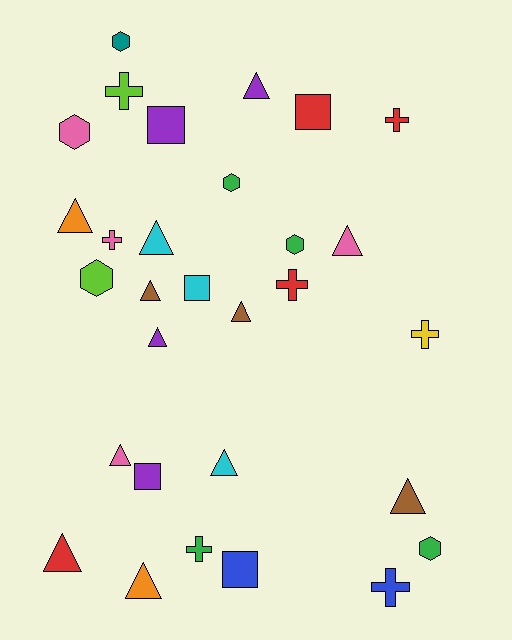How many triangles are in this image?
There are 12 triangles.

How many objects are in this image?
There are 30 objects.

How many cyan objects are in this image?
There are 3 cyan objects.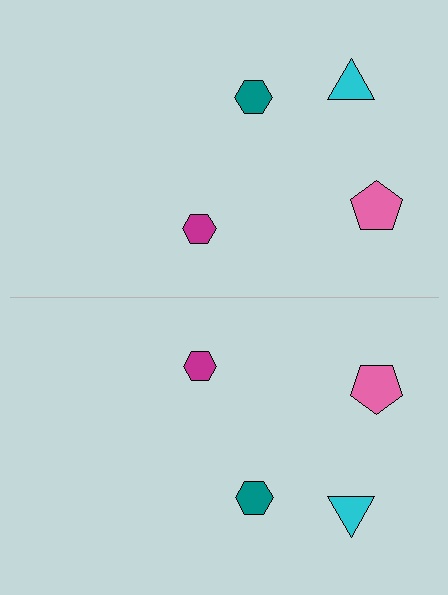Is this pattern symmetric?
Yes, this pattern has bilateral (reflection) symmetry.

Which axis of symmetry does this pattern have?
The pattern has a horizontal axis of symmetry running through the center of the image.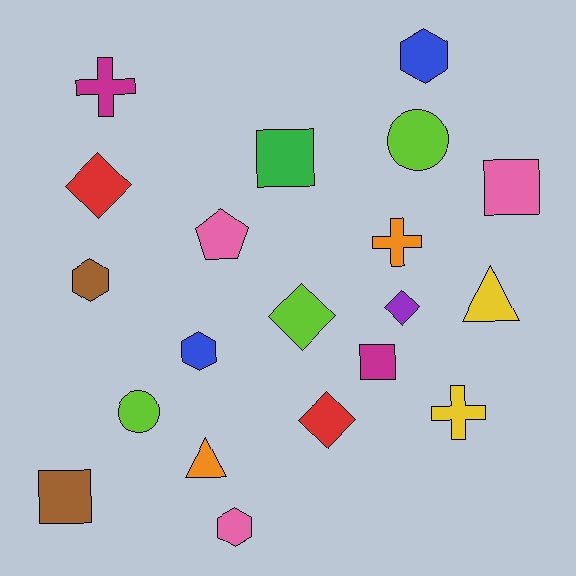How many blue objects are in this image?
There are 2 blue objects.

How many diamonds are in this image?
There are 4 diamonds.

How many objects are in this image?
There are 20 objects.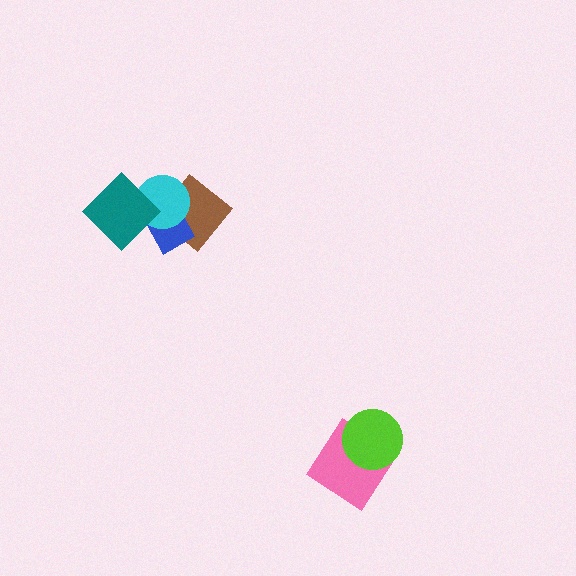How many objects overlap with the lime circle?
1 object overlaps with the lime circle.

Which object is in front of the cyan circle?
The teal diamond is in front of the cyan circle.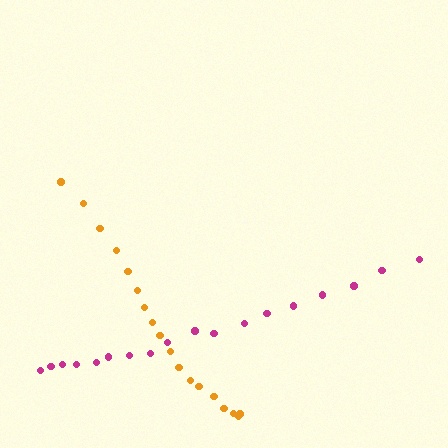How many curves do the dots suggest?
There are 2 distinct paths.